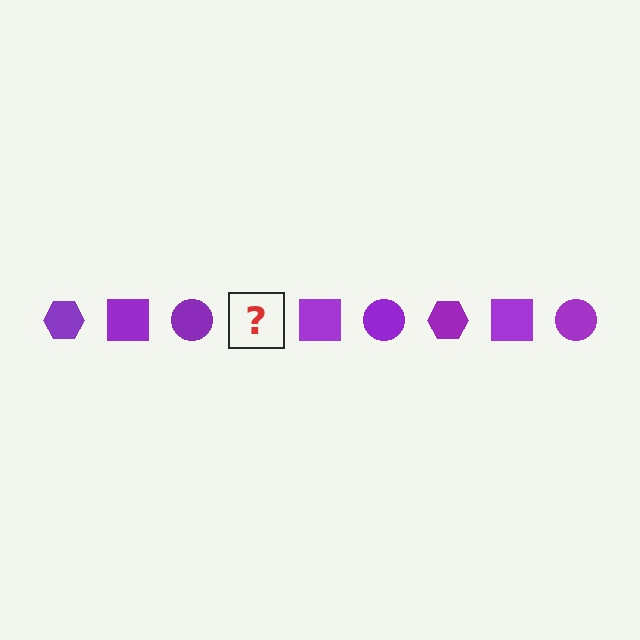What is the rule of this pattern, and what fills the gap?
The rule is that the pattern cycles through hexagon, square, circle shapes in purple. The gap should be filled with a purple hexagon.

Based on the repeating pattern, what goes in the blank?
The blank should be a purple hexagon.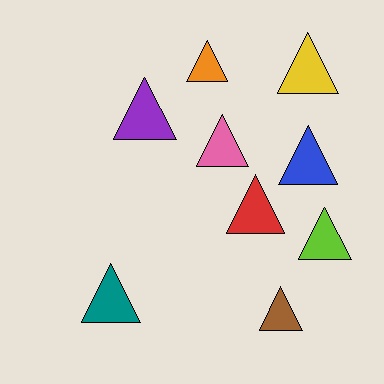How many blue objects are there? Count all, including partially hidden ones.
There is 1 blue object.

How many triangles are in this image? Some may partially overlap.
There are 9 triangles.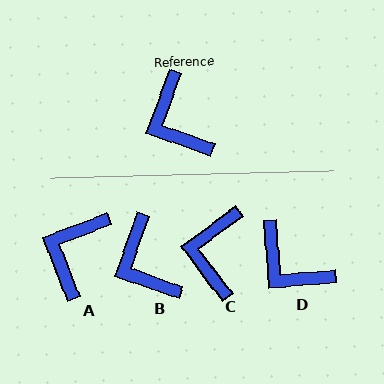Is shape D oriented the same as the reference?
No, it is off by about 24 degrees.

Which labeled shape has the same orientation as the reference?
B.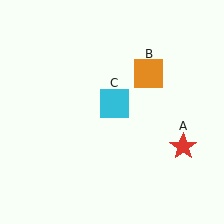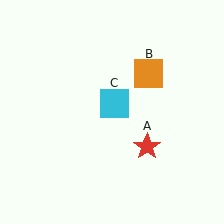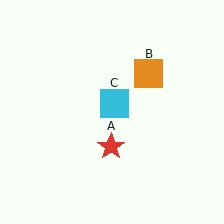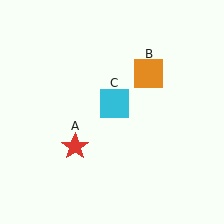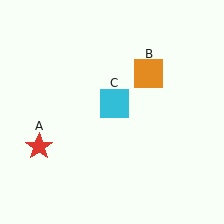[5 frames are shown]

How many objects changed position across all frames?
1 object changed position: red star (object A).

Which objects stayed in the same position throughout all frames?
Orange square (object B) and cyan square (object C) remained stationary.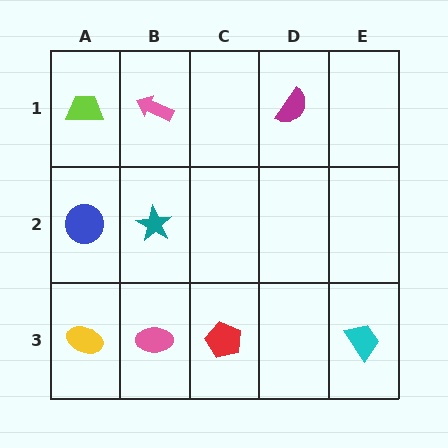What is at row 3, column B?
A pink ellipse.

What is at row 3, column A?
A yellow ellipse.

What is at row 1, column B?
A pink arrow.